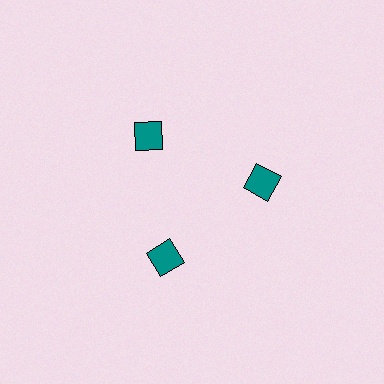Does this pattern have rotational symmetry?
Yes, this pattern has 3-fold rotational symmetry. It looks the same after rotating 120 degrees around the center.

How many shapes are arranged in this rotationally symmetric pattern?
There are 3 shapes, arranged in 3 groups of 1.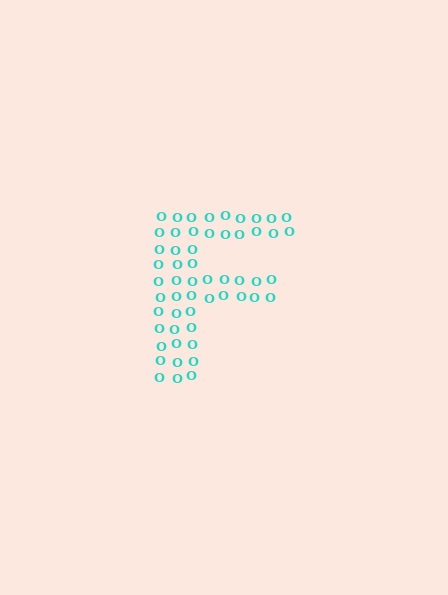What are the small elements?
The small elements are letter O's.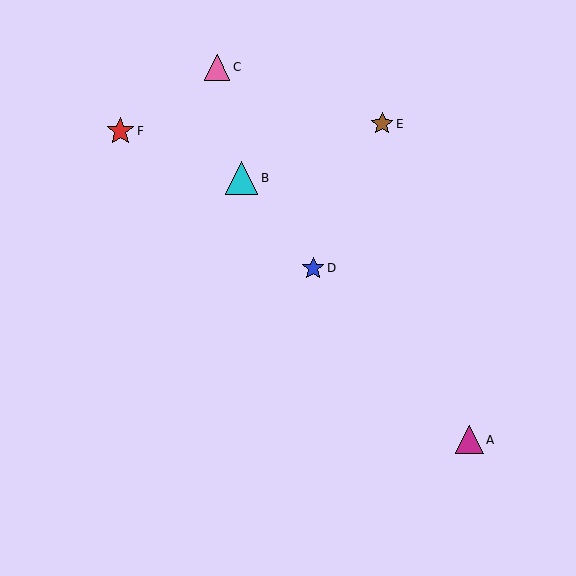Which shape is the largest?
The cyan triangle (labeled B) is the largest.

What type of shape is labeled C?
Shape C is a pink triangle.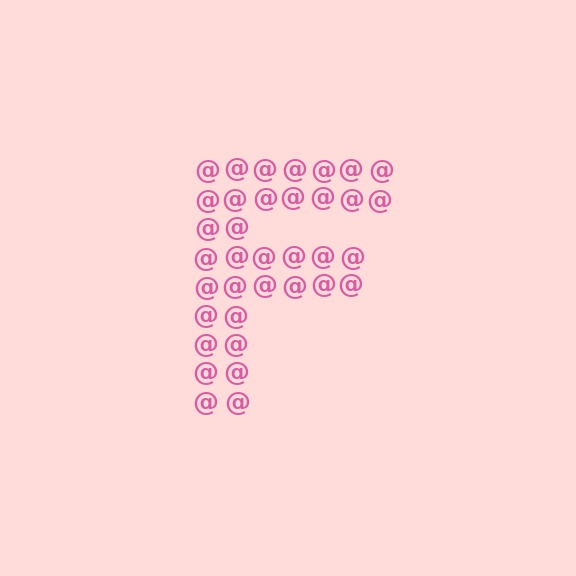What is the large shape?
The large shape is the letter F.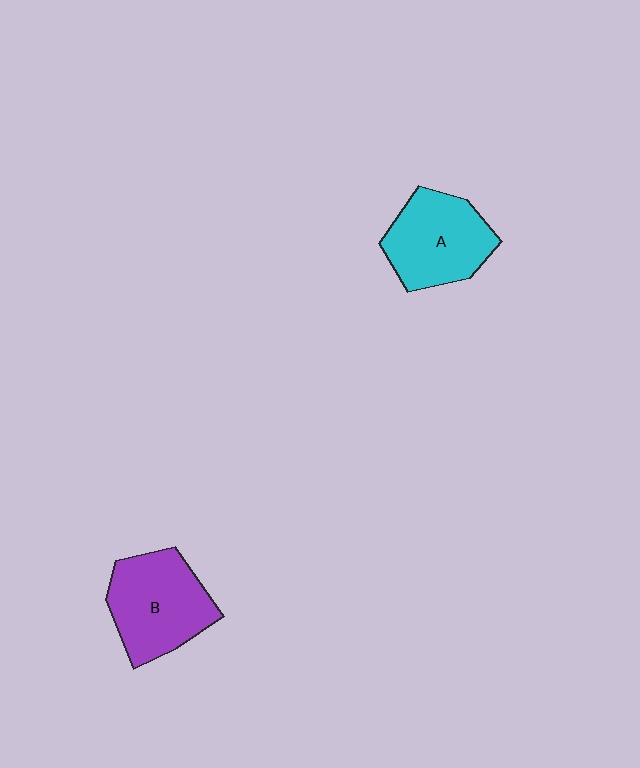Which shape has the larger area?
Shape B (purple).